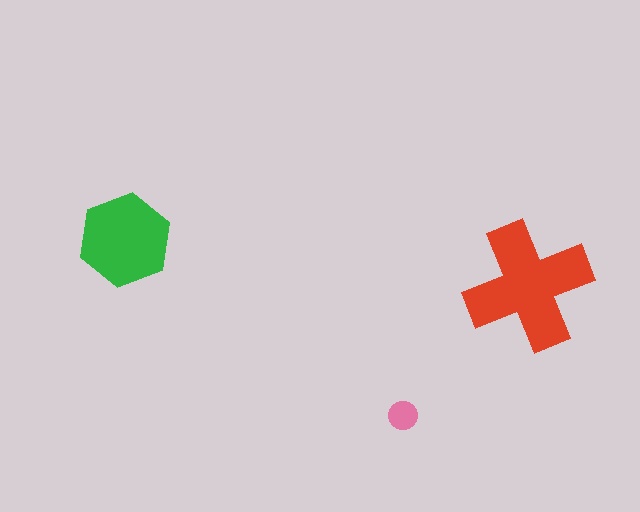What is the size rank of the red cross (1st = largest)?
1st.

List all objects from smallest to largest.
The pink circle, the green hexagon, the red cross.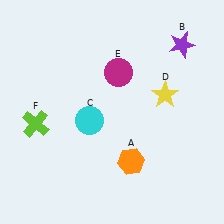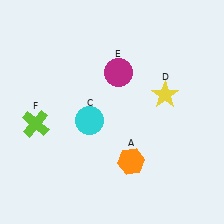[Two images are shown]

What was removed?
The purple star (B) was removed in Image 2.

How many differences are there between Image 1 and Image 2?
There is 1 difference between the two images.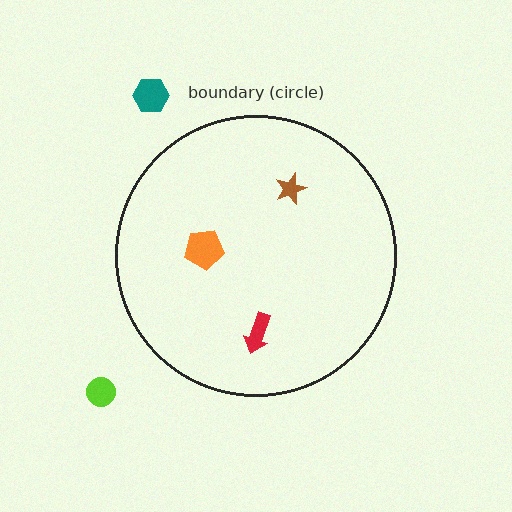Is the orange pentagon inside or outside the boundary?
Inside.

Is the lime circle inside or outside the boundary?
Outside.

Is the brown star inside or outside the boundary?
Inside.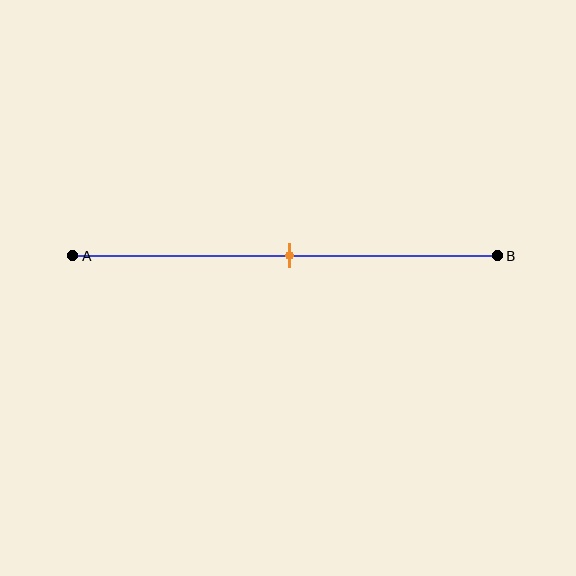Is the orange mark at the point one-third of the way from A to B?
No, the mark is at about 50% from A, not at the 33% one-third point.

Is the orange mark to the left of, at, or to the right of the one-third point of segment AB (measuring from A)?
The orange mark is to the right of the one-third point of segment AB.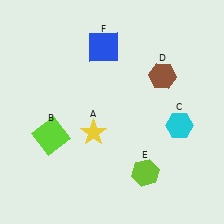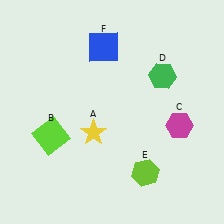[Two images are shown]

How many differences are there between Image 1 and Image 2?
There are 2 differences between the two images.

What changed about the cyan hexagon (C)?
In Image 1, C is cyan. In Image 2, it changed to magenta.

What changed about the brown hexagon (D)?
In Image 1, D is brown. In Image 2, it changed to green.